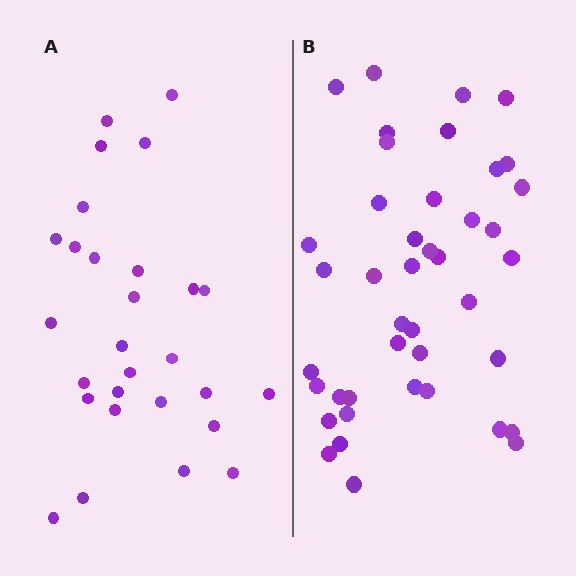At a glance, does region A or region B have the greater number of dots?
Region B (the right region) has more dots.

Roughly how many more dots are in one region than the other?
Region B has approximately 15 more dots than region A.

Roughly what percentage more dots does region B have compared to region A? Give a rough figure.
About 50% more.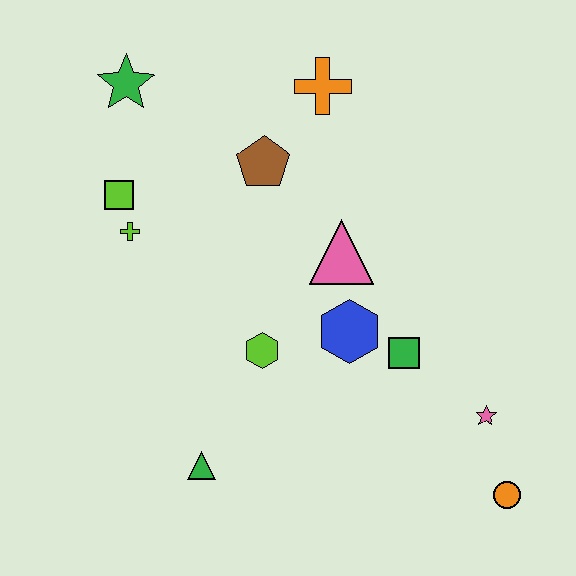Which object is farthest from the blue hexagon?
The green star is farthest from the blue hexagon.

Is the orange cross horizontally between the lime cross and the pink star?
Yes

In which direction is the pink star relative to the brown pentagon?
The pink star is below the brown pentagon.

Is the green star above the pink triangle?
Yes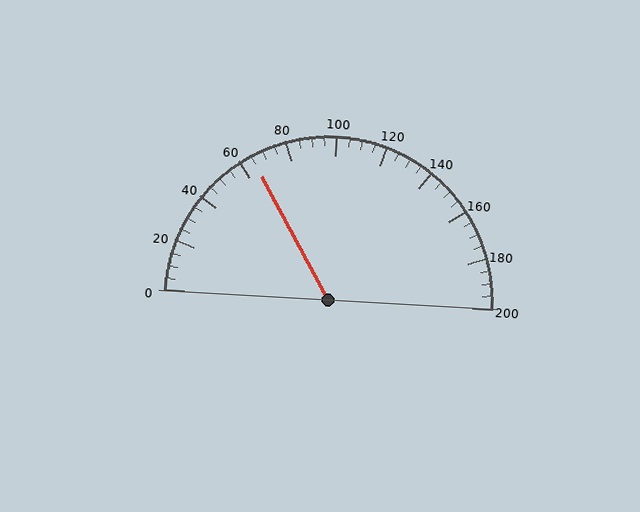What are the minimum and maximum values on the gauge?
The gauge ranges from 0 to 200.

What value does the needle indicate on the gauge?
The needle indicates approximately 65.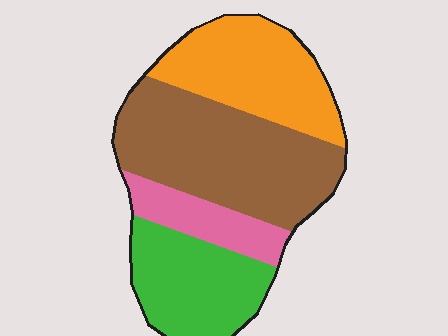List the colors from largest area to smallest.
From largest to smallest: brown, orange, green, pink.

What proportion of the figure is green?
Green covers around 25% of the figure.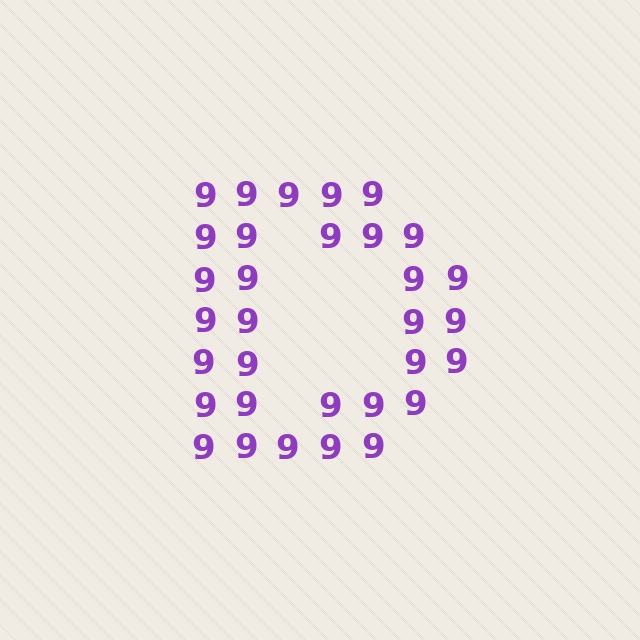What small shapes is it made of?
It is made of small digit 9's.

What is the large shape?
The large shape is the letter D.